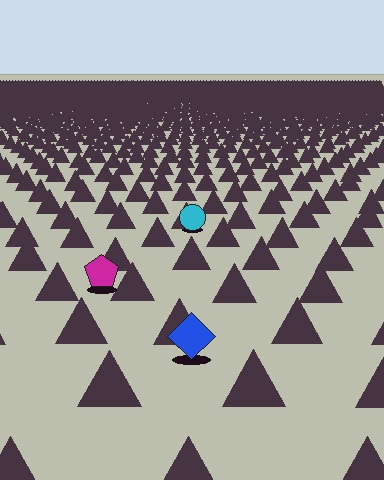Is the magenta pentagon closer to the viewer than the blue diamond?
No. The blue diamond is closer — you can tell from the texture gradient: the ground texture is coarser near it.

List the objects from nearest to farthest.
From nearest to farthest: the blue diamond, the magenta pentagon, the cyan circle.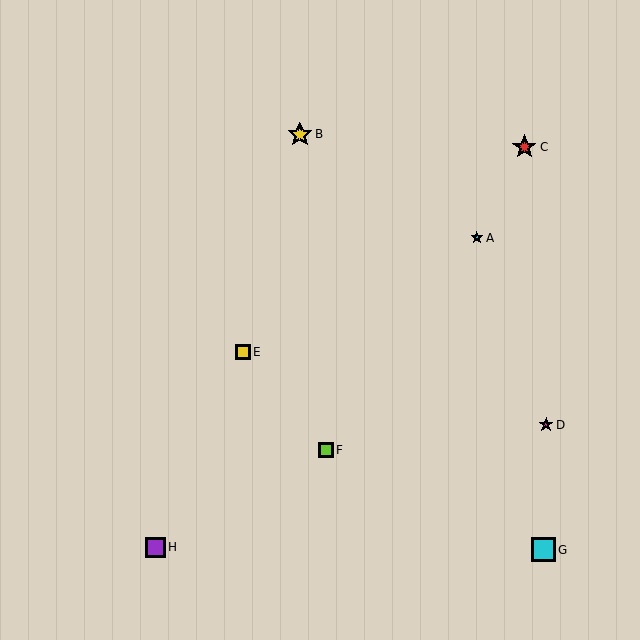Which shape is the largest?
The yellow star (labeled B) is the largest.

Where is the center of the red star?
The center of the red star is at (524, 147).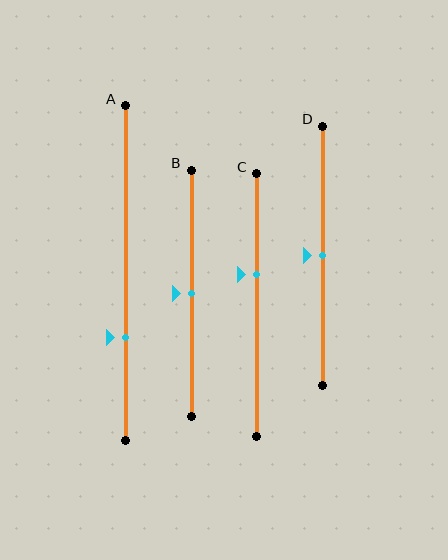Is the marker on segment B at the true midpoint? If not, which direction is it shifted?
Yes, the marker on segment B is at the true midpoint.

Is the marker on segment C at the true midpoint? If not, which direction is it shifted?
No, the marker on segment C is shifted upward by about 11% of the segment length.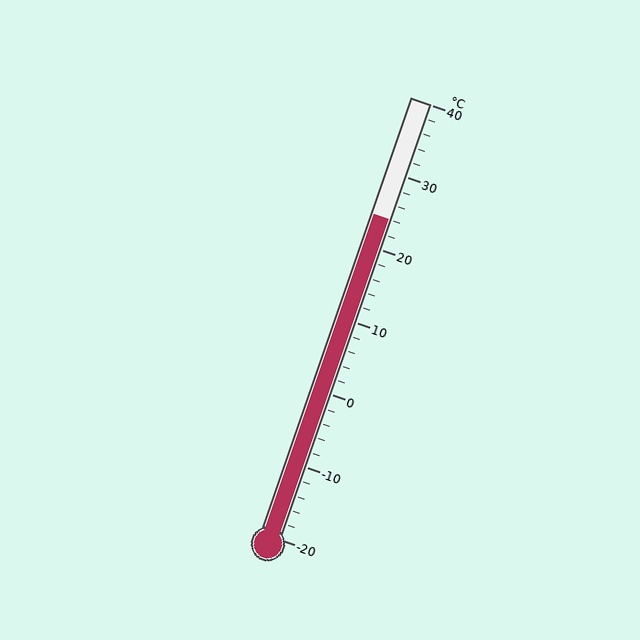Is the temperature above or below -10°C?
The temperature is above -10°C.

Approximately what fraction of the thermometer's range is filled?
The thermometer is filled to approximately 75% of its range.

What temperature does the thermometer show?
The thermometer shows approximately 24°C.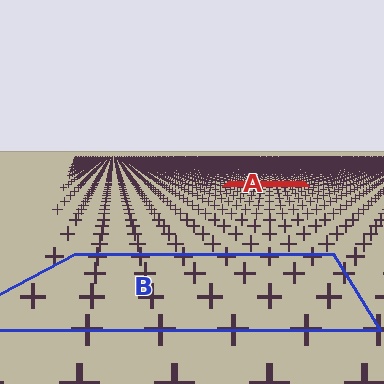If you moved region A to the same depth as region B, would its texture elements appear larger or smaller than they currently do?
They would appear larger. At a closer depth, the same texture elements are projected at a bigger on-screen size.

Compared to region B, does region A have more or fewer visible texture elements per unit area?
Region A has more texture elements per unit area — they are packed more densely because it is farther away.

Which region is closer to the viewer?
Region B is closer. The texture elements there are larger and more spread out.